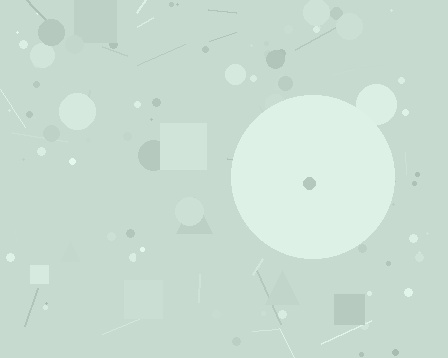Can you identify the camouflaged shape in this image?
The camouflaged shape is a circle.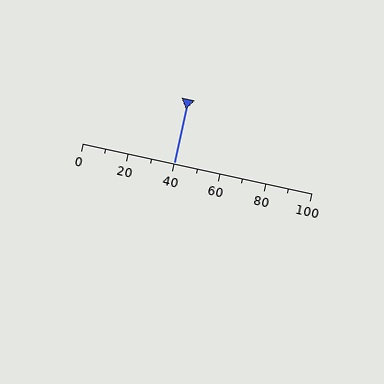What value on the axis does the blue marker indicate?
The marker indicates approximately 40.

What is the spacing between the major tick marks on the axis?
The major ticks are spaced 20 apart.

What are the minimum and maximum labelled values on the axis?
The axis runs from 0 to 100.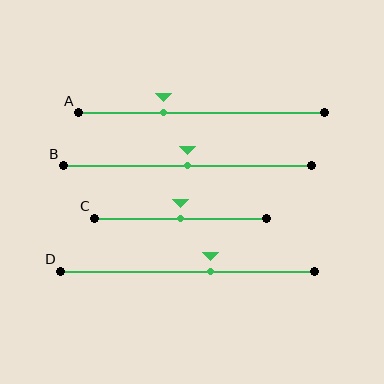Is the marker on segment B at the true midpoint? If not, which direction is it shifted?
Yes, the marker on segment B is at the true midpoint.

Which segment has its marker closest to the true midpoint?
Segment B has its marker closest to the true midpoint.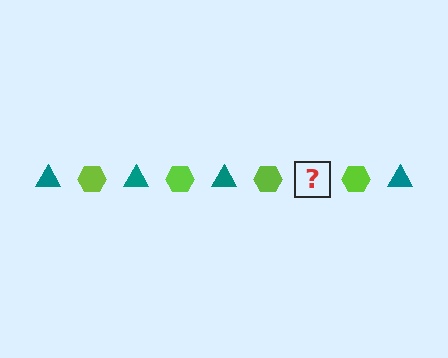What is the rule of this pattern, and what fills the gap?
The rule is that the pattern alternates between teal triangle and lime hexagon. The gap should be filled with a teal triangle.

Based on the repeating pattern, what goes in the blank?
The blank should be a teal triangle.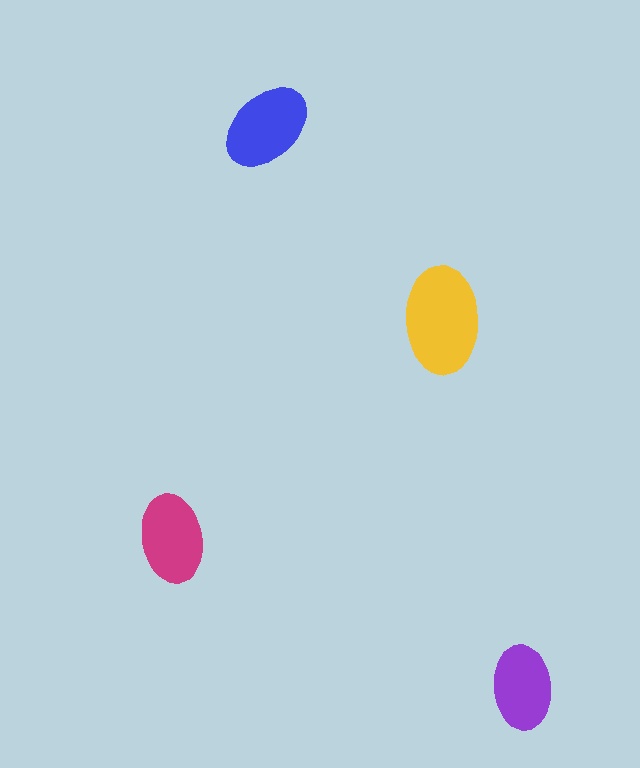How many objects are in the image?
There are 4 objects in the image.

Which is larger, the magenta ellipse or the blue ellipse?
The blue one.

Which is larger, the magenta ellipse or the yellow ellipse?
The yellow one.